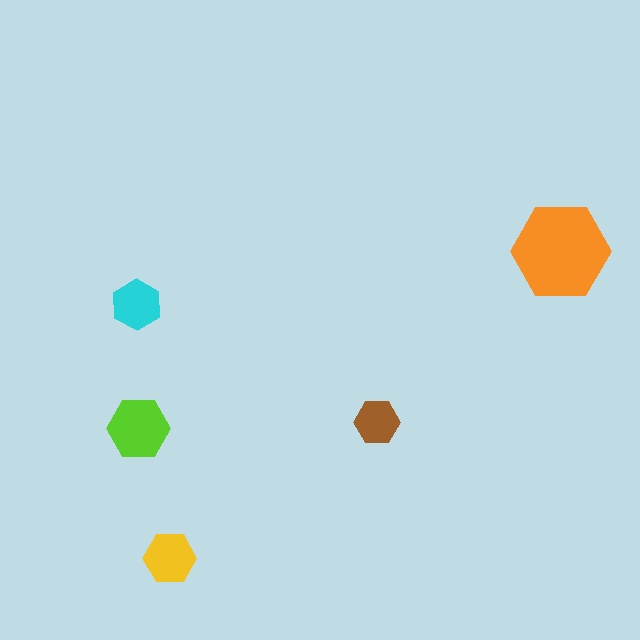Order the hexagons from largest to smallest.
the orange one, the lime one, the yellow one, the cyan one, the brown one.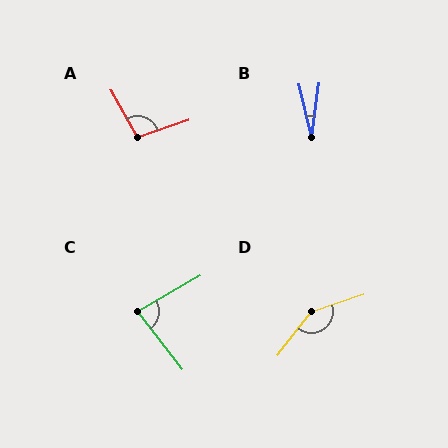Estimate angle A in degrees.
Approximately 100 degrees.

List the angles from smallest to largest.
B (20°), C (82°), A (100°), D (146°).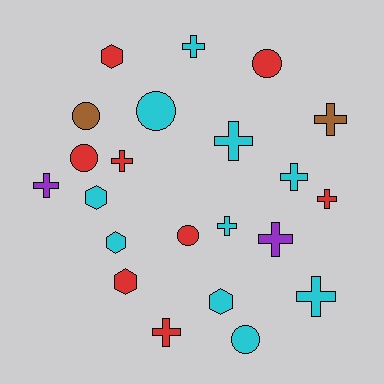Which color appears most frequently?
Cyan, with 10 objects.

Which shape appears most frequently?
Cross, with 11 objects.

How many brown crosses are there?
There is 1 brown cross.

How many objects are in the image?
There are 22 objects.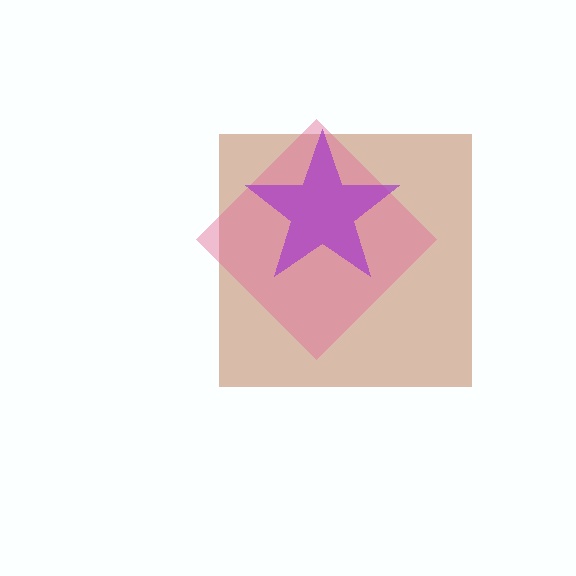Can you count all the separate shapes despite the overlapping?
Yes, there are 3 separate shapes.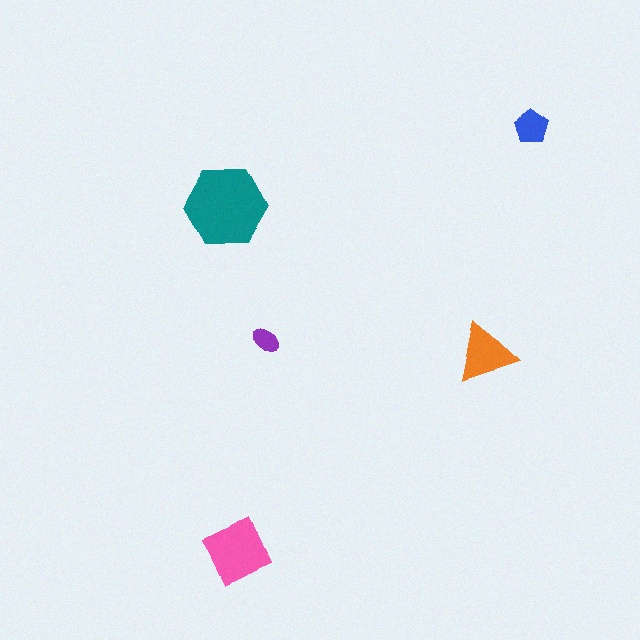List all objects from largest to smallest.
The teal hexagon, the pink square, the orange triangle, the blue pentagon, the purple ellipse.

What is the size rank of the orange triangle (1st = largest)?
3rd.